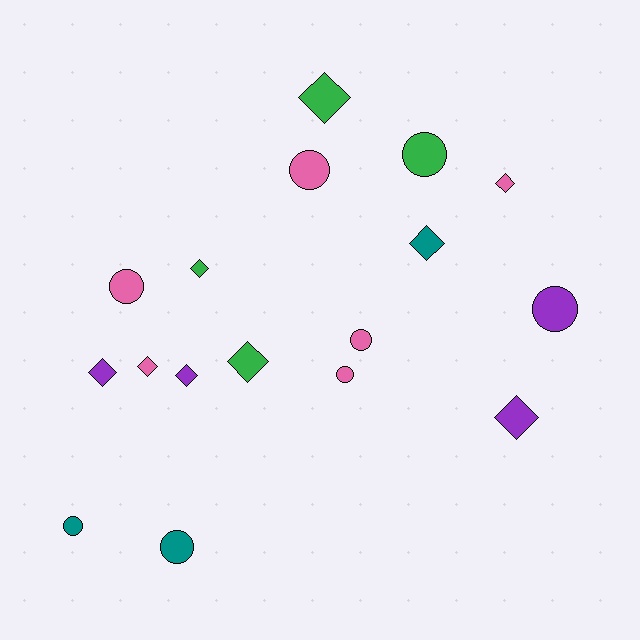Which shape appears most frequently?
Diamond, with 9 objects.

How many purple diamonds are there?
There are 3 purple diamonds.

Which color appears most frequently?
Pink, with 6 objects.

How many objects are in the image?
There are 17 objects.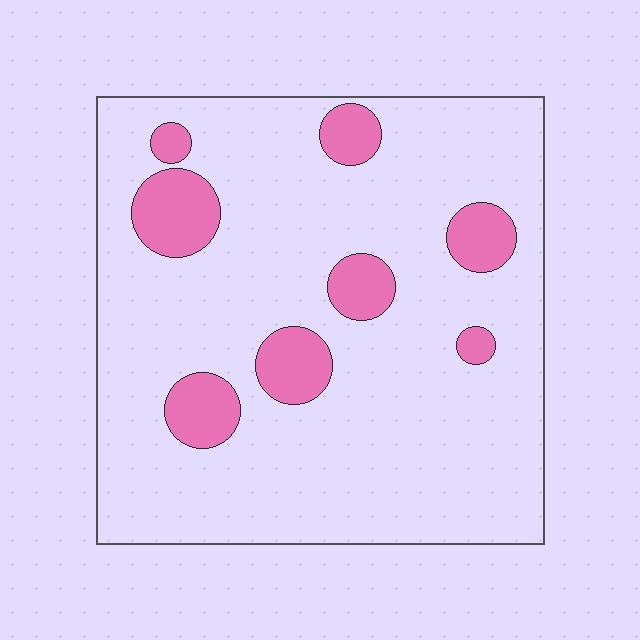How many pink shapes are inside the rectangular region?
8.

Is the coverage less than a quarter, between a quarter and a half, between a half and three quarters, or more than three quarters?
Less than a quarter.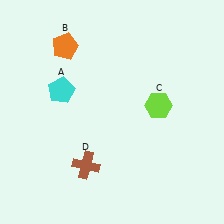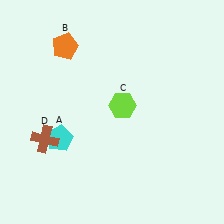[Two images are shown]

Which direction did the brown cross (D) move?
The brown cross (D) moved left.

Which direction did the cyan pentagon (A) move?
The cyan pentagon (A) moved down.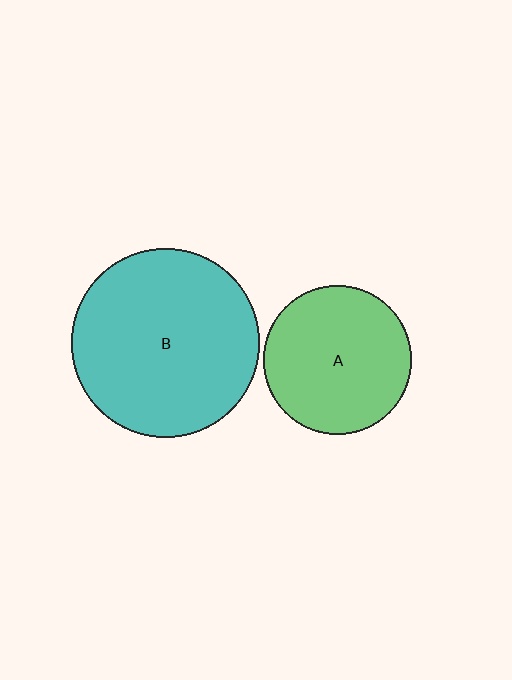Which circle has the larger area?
Circle B (teal).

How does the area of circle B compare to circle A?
Approximately 1.6 times.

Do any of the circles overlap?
No, none of the circles overlap.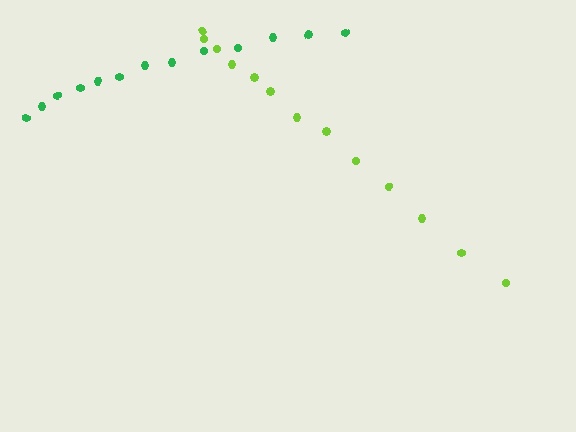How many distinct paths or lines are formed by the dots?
There are 2 distinct paths.